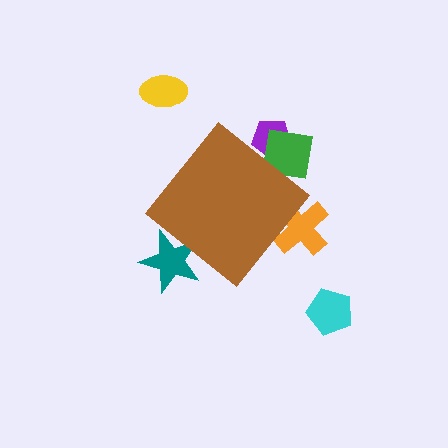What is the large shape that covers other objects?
A brown diamond.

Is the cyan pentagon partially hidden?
No, the cyan pentagon is fully visible.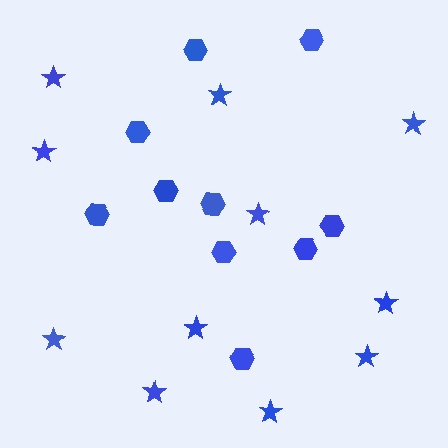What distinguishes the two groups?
There are 2 groups: one group of stars (11) and one group of hexagons (10).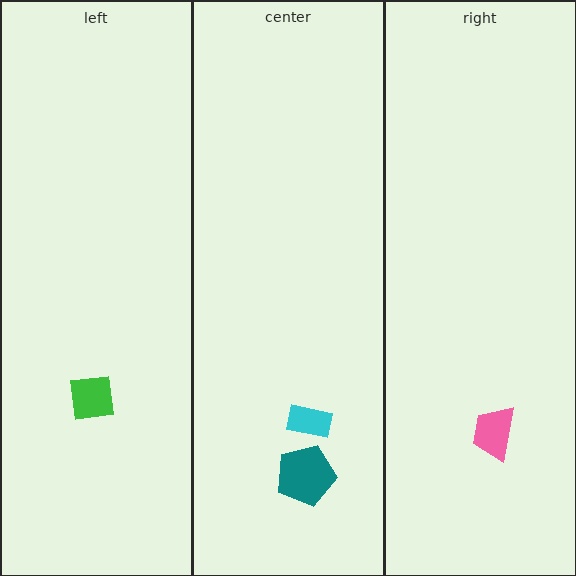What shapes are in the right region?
The pink trapezoid.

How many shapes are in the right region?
1.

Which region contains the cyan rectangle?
The center region.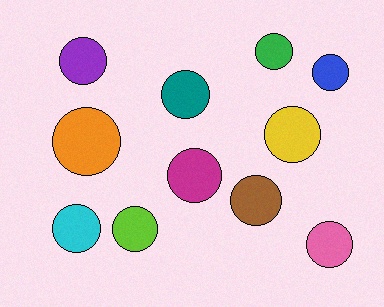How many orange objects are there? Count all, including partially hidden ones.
There is 1 orange object.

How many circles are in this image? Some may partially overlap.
There are 11 circles.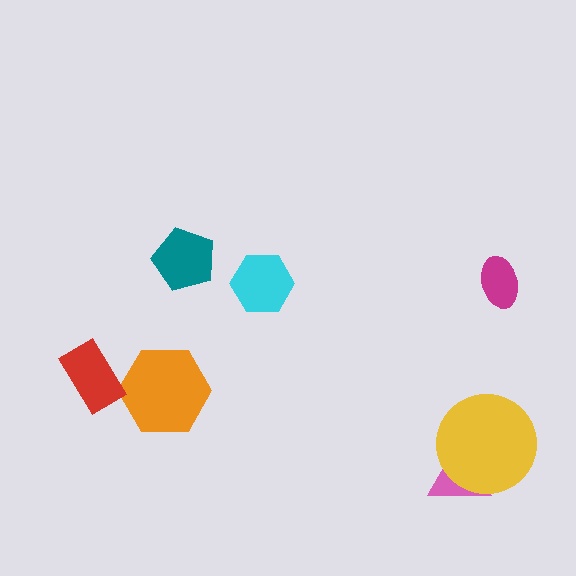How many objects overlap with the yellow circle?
1 object overlaps with the yellow circle.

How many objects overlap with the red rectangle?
0 objects overlap with the red rectangle.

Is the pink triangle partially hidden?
Yes, it is partially covered by another shape.